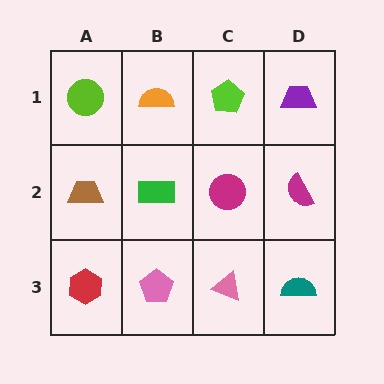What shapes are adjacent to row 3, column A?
A brown trapezoid (row 2, column A), a pink pentagon (row 3, column B).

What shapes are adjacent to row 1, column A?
A brown trapezoid (row 2, column A), an orange semicircle (row 1, column B).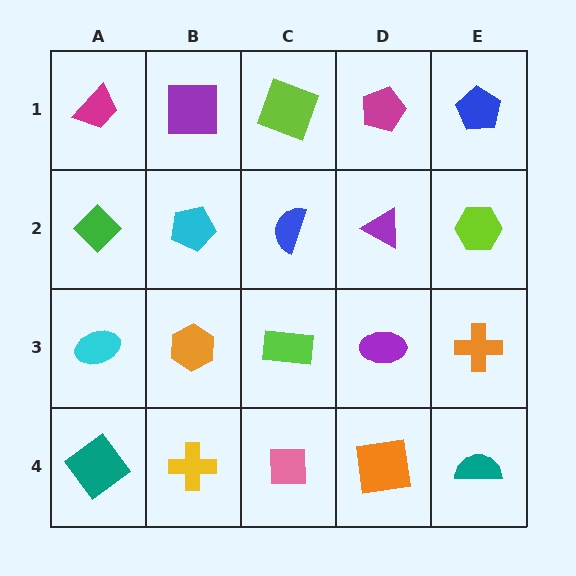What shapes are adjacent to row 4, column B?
An orange hexagon (row 3, column B), a teal diamond (row 4, column A), a pink square (row 4, column C).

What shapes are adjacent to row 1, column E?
A lime hexagon (row 2, column E), a magenta pentagon (row 1, column D).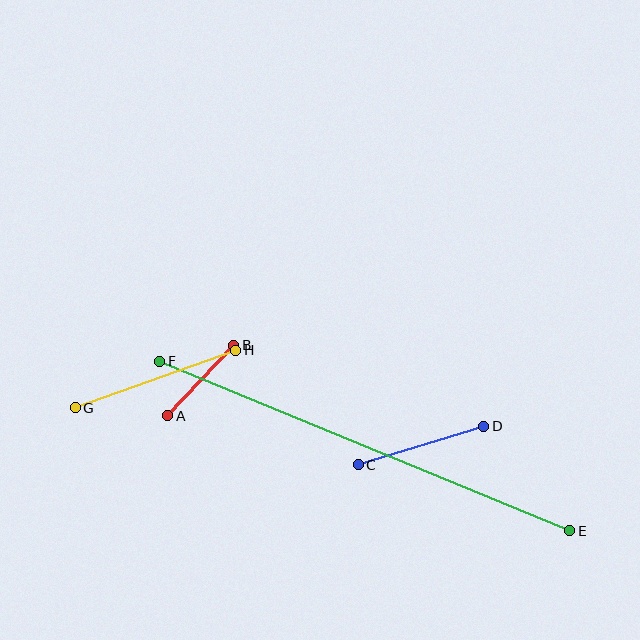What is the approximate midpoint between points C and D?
The midpoint is at approximately (421, 446) pixels.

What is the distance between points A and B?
The distance is approximately 96 pixels.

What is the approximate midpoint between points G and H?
The midpoint is at approximately (156, 379) pixels.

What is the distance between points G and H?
The distance is approximately 171 pixels.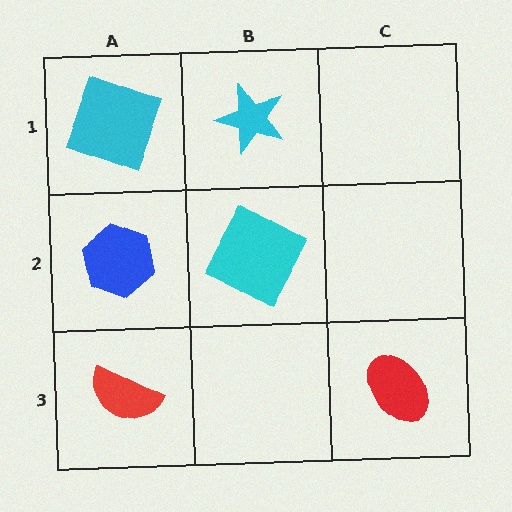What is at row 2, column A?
A blue hexagon.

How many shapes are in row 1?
2 shapes.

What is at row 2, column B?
A cyan square.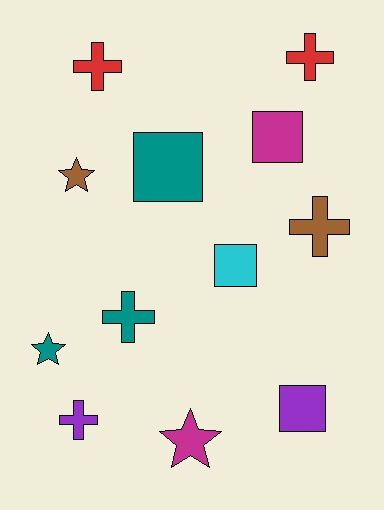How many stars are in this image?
There are 3 stars.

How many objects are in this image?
There are 12 objects.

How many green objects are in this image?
There are no green objects.